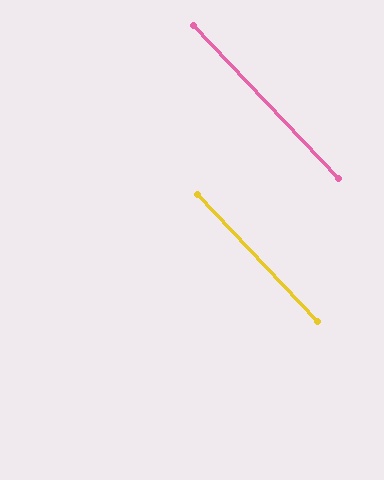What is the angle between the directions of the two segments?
Approximately 0 degrees.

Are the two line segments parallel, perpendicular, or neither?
Parallel — their directions differ by only 0.1°.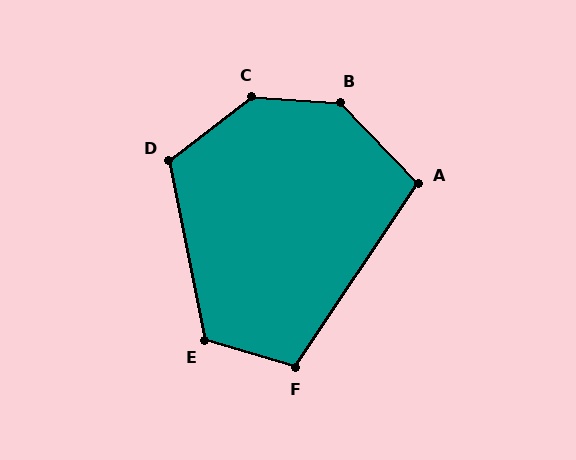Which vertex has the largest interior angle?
C, at approximately 139 degrees.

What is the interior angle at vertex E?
Approximately 118 degrees (obtuse).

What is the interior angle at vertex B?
Approximately 137 degrees (obtuse).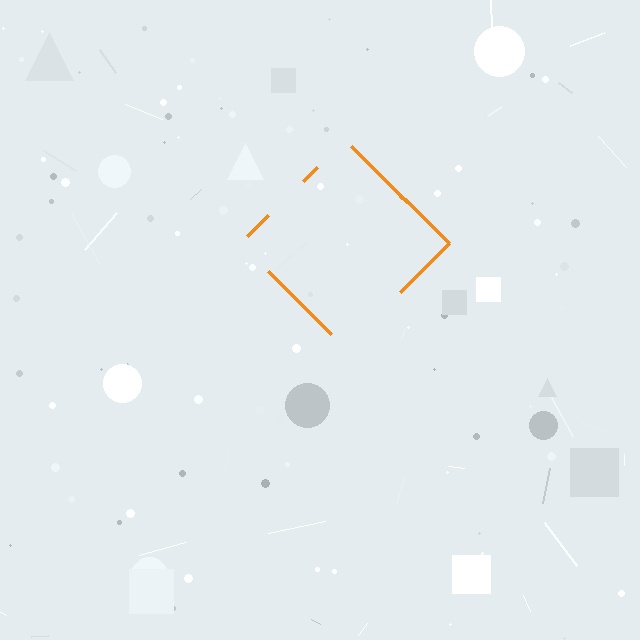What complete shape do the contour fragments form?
The contour fragments form a diamond.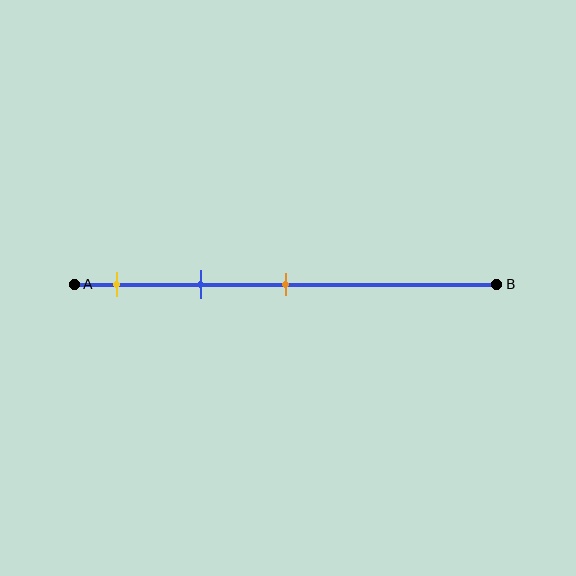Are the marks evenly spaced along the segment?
Yes, the marks are approximately evenly spaced.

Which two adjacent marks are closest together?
The yellow and blue marks are the closest adjacent pair.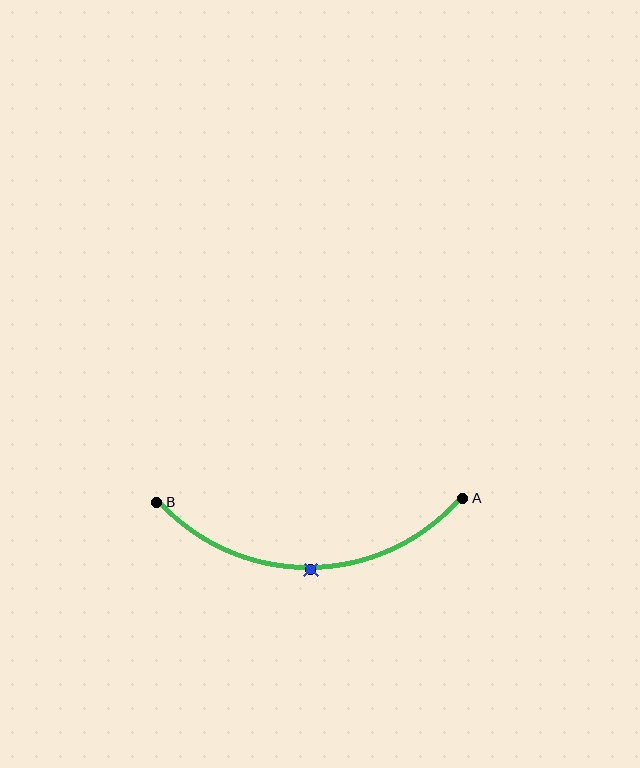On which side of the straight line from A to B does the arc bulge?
The arc bulges below the straight line connecting A and B.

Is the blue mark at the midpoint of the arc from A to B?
Yes. The blue mark lies on the arc at equal arc-length from both A and B — it is the arc midpoint.